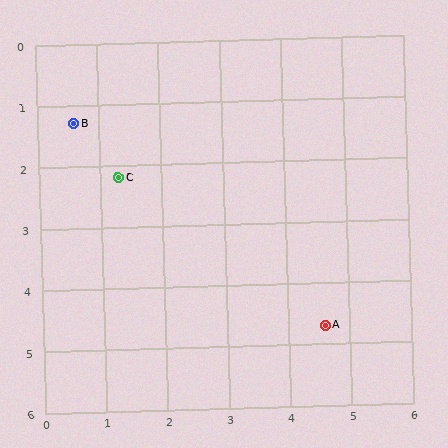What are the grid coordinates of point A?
Point A is at approximately (4.6, 4.7).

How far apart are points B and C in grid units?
Points B and C are about 1.1 grid units apart.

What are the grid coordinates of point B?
Point B is at approximately (0.6, 1.3).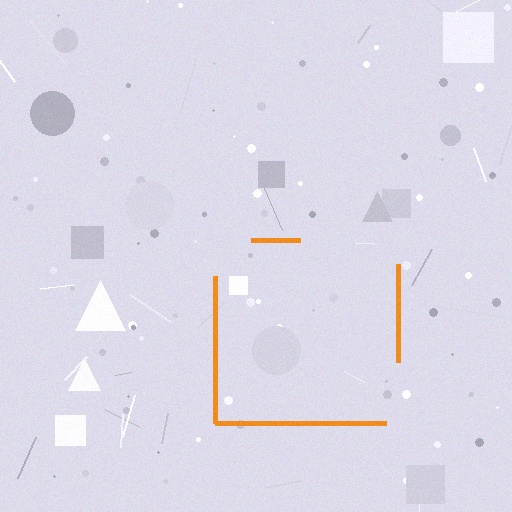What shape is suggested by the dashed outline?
The dashed outline suggests a square.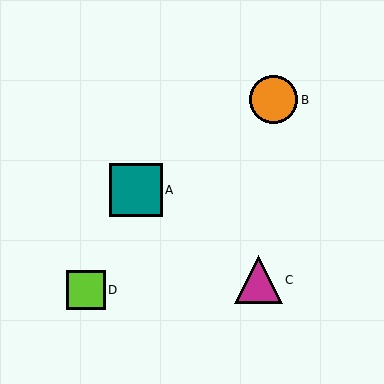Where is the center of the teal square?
The center of the teal square is at (136, 190).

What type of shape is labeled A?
Shape A is a teal square.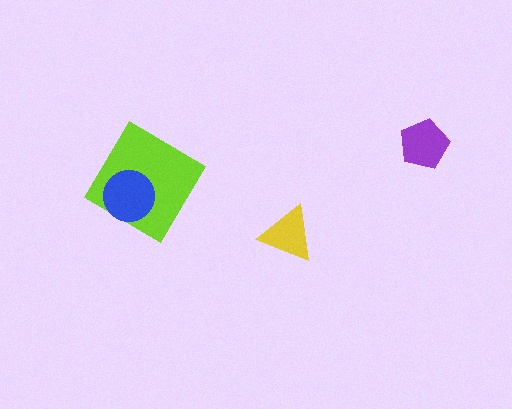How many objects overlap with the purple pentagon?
0 objects overlap with the purple pentagon.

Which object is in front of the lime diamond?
The blue circle is in front of the lime diamond.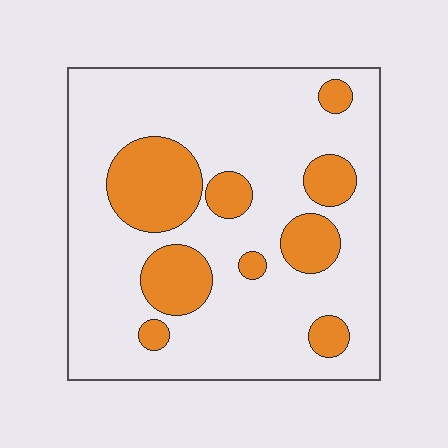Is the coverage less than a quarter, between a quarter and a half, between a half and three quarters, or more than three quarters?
Less than a quarter.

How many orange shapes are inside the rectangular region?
9.